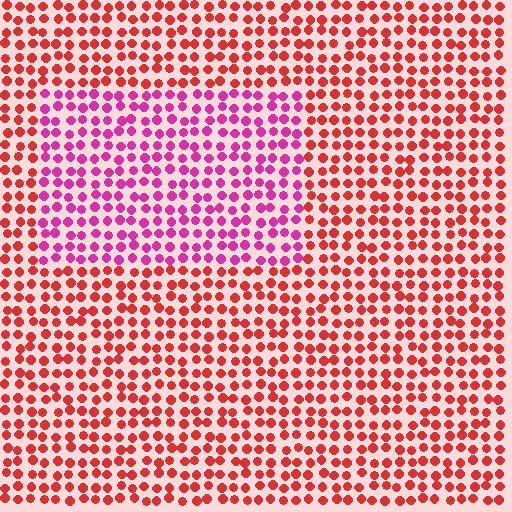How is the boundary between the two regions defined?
The boundary is defined purely by a slight shift in hue (about 41 degrees). Spacing, size, and orientation are identical on both sides.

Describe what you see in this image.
The image is filled with small red elements in a uniform arrangement. A rectangle-shaped region is visible where the elements are tinted to a slightly different hue, forming a subtle color boundary.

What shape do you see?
I see a rectangle.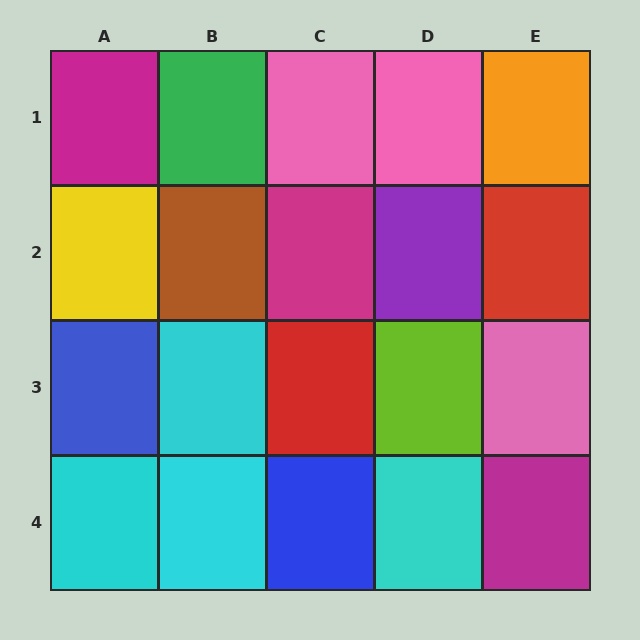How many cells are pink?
3 cells are pink.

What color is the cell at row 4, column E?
Magenta.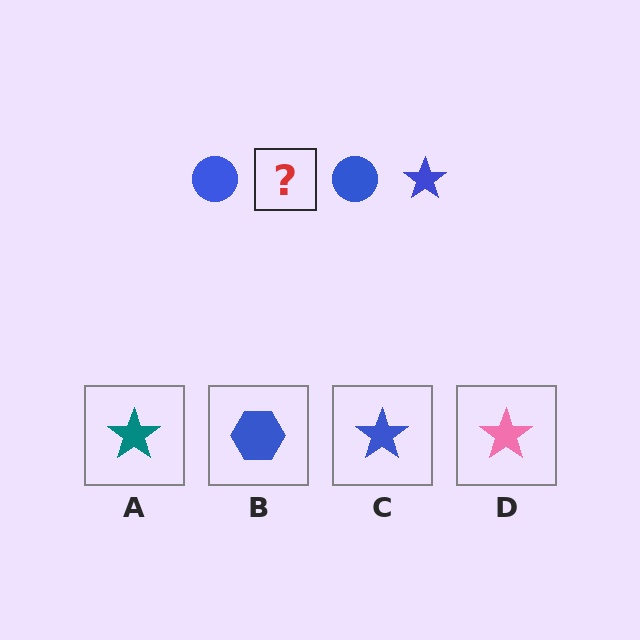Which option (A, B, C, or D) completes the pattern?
C.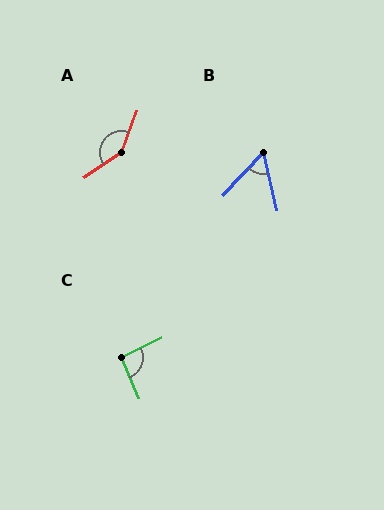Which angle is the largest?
A, at approximately 144 degrees.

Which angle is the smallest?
B, at approximately 56 degrees.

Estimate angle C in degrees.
Approximately 93 degrees.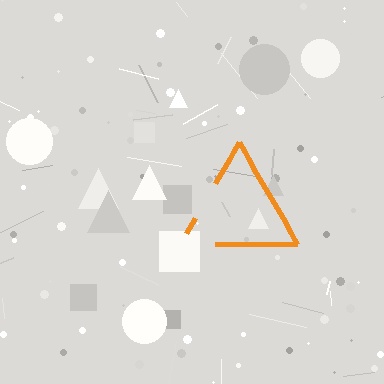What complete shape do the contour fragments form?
The contour fragments form a triangle.